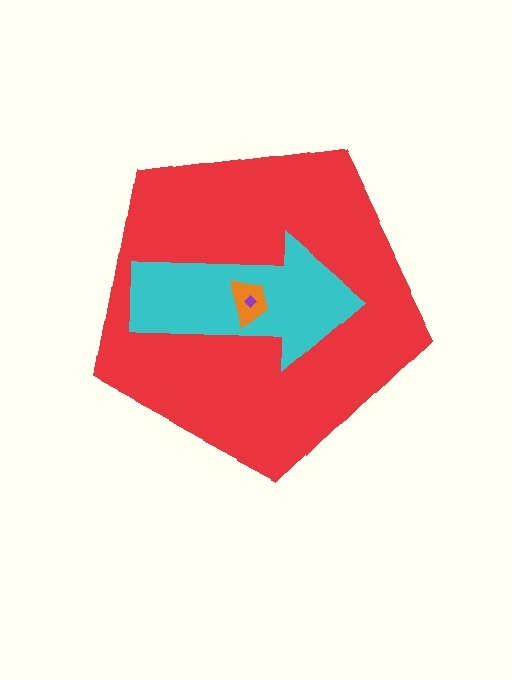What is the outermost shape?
The red pentagon.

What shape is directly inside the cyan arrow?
The orange trapezoid.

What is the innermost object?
The purple diamond.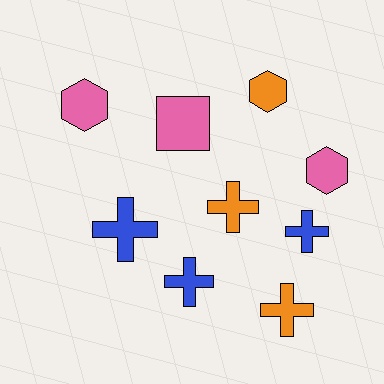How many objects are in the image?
There are 9 objects.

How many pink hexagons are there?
There are 2 pink hexagons.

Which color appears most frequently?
Blue, with 3 objects.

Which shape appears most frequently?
Cross, with 5 objects.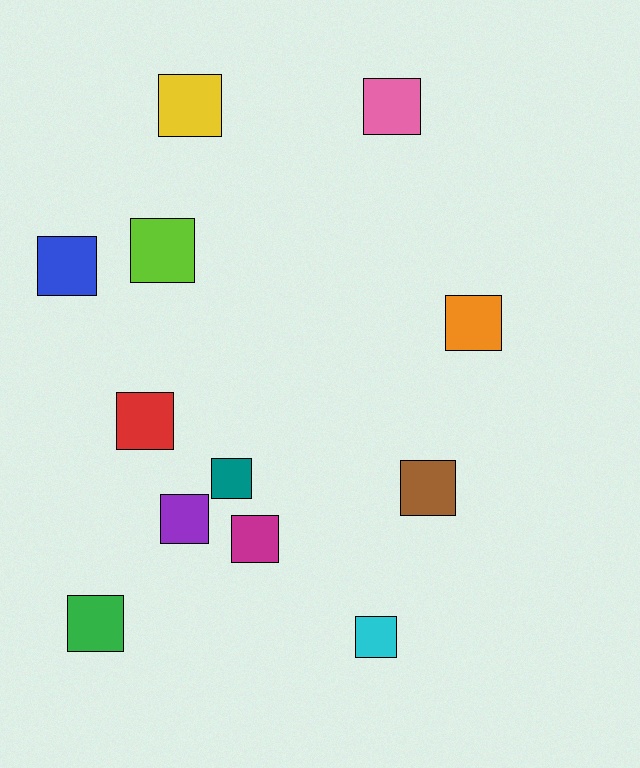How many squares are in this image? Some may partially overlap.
There are 12 squares.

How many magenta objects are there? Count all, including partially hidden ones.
There is 1 magenta object.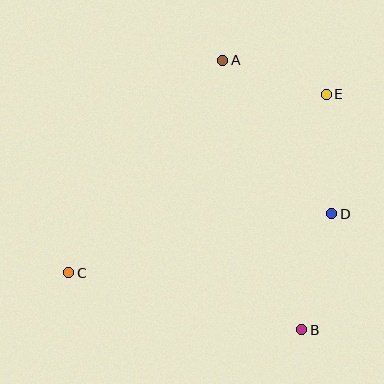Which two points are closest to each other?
Points A and E are closest to each other.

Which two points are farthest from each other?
Points C and E are farthest from each other.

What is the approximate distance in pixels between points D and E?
The distance between D and E is approximately 120 pixels.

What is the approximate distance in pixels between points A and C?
The distance between A and C is approximately 262 pixels.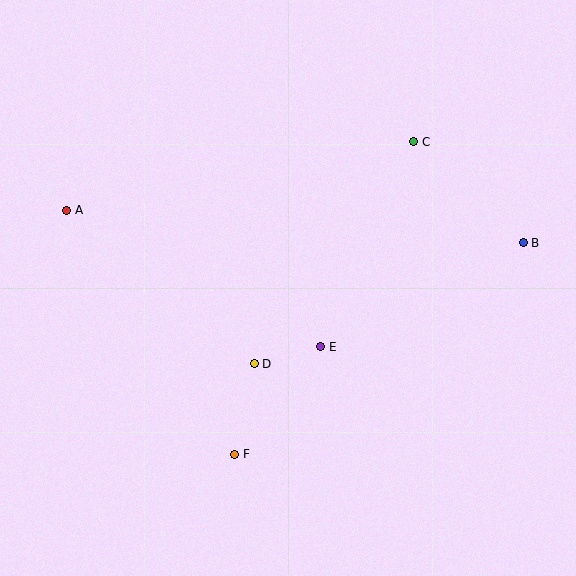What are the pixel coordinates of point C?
Point C is at (414, 142).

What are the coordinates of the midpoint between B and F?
The midpoint between B and F is at (379, 349).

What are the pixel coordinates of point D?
Point D is at (254, 364).